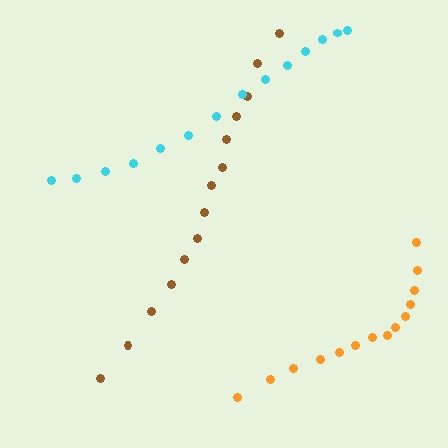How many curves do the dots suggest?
There are 3 distinct paths.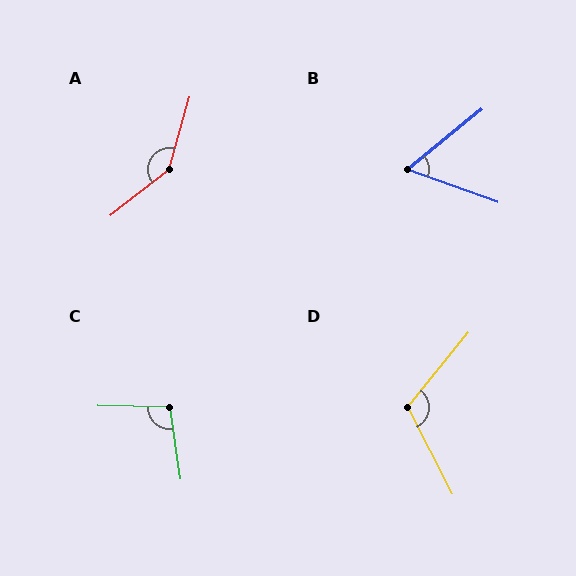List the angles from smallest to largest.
B (59°), C (99°), D (114°), A (144°).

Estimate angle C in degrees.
Approximately 99 degrees.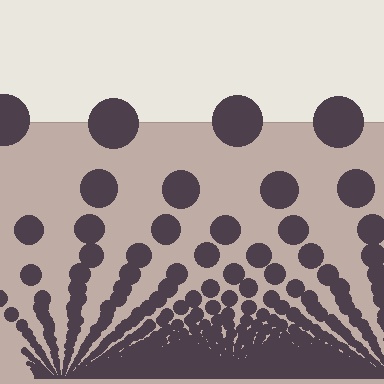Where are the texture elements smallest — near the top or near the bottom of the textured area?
Near the bottom.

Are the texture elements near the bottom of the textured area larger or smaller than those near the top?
Smaller. The gradient is inverted — elements near the bottom are smaller and denser.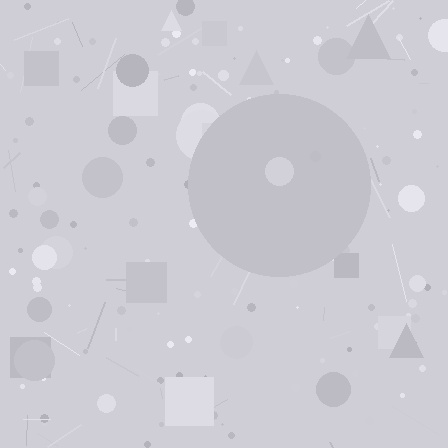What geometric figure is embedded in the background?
A circle is embedded in the background.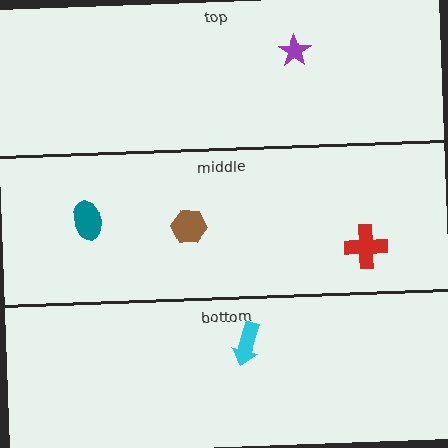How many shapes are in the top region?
1.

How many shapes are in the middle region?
3.